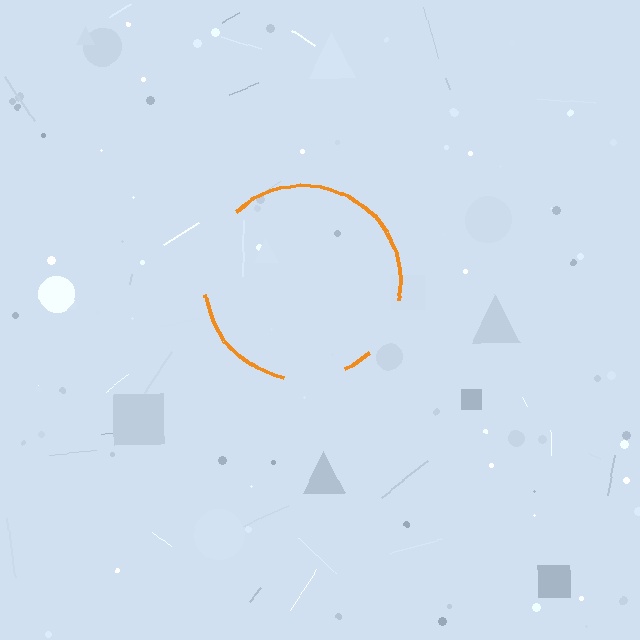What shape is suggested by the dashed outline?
The dashed outline suggests a circle.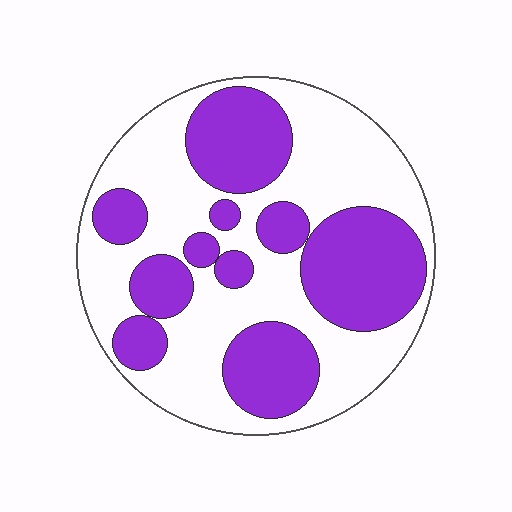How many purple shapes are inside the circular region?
10.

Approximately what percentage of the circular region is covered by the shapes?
Approximately 40%.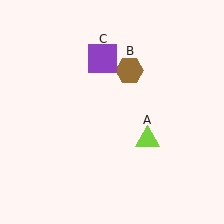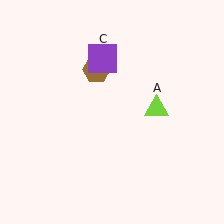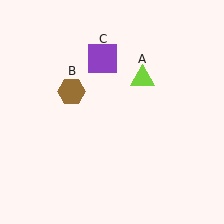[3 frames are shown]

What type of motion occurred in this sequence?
The lime triangle (object A), brown hexagon (object B) rotated counterclockwise around the center of the scene.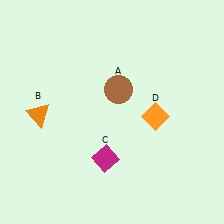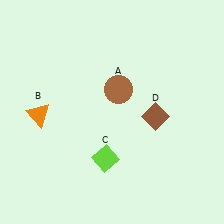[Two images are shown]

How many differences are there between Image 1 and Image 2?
There are 2 differences between the two images.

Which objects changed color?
C changed from magenta to lime. D changed from orange to brown.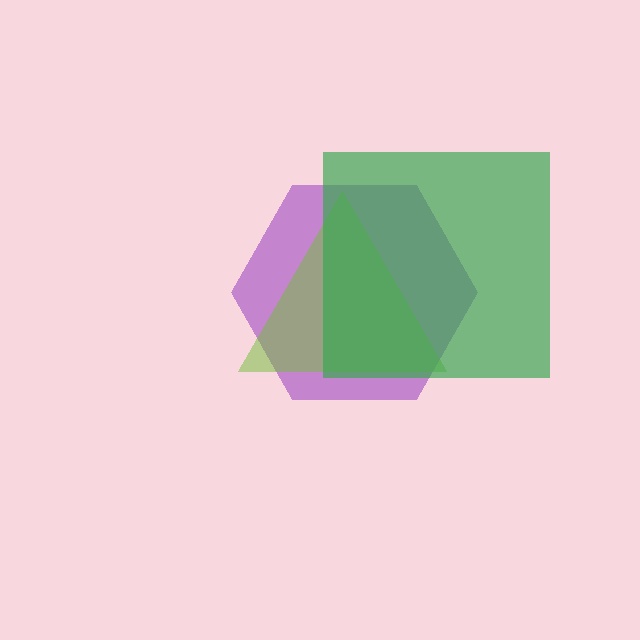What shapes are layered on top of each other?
The layered shapes are: a purple hexagon, a lime triangle, a green square.